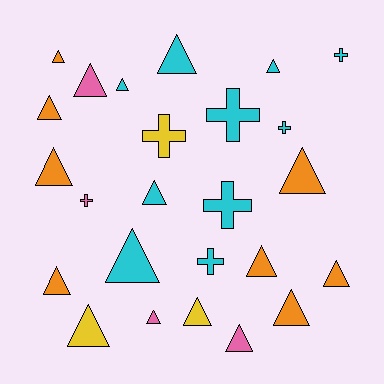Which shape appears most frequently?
Triangle, with 18 objects.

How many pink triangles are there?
There are 3 pink triangles.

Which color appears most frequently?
Cyan, with 10 objects.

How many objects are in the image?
There are 25 objects.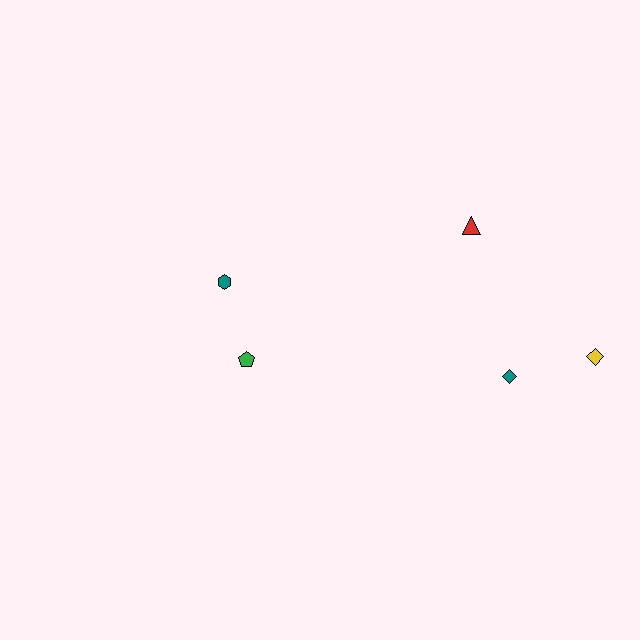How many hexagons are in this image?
There is 1 hexagon.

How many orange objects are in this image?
There are no orange objects.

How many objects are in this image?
There are 5 objects.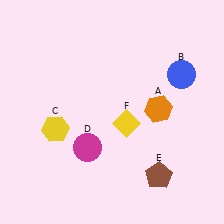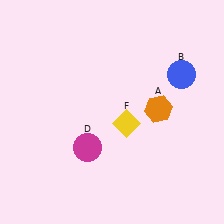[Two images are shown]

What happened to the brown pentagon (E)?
The brown pentagon (E) was removed in Image 2. It was in the bottom-right area of Image 1.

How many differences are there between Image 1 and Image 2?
There are 2 differences between the two images.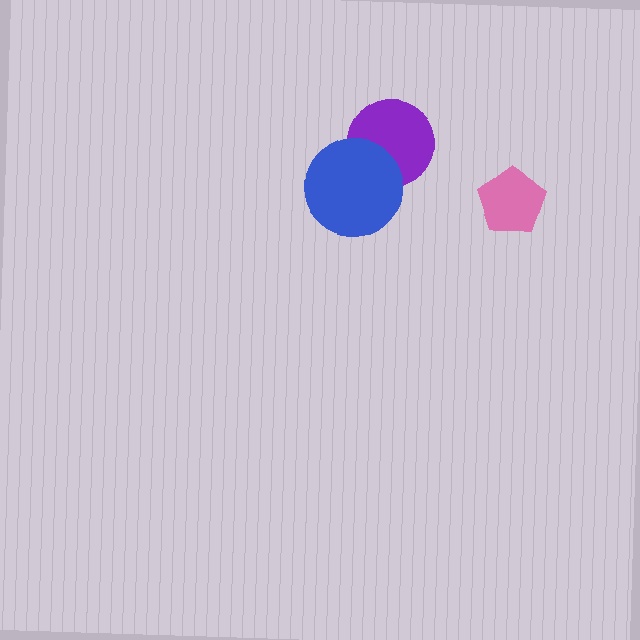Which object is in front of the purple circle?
The blue circle is in front of the purple circle.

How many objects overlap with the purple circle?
1 object overlaps with the purple circle.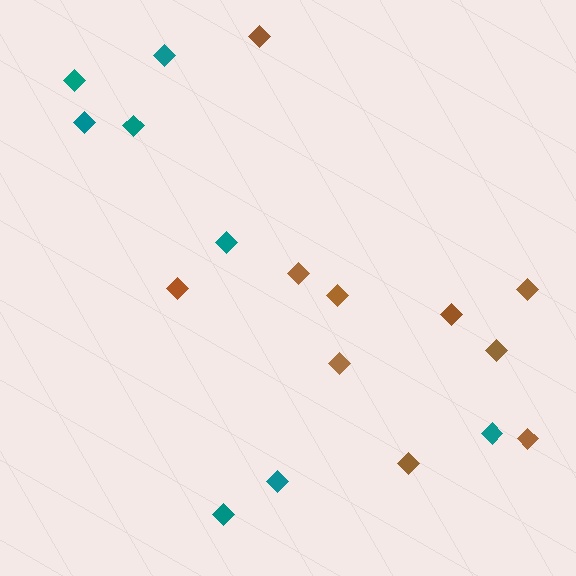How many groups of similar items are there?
There are 2 groups: one group of brown diamonds (10) and one group of teal diamonds (8).